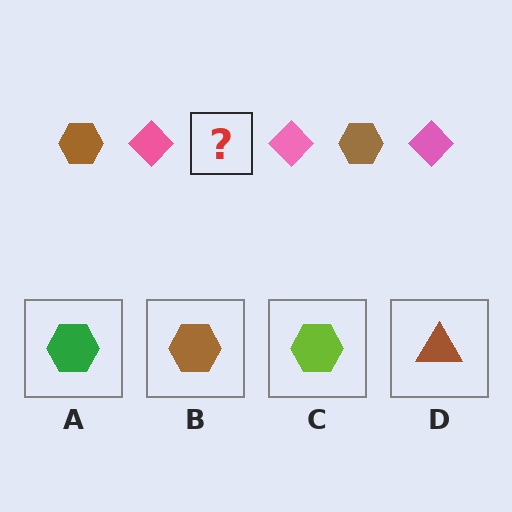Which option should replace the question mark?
Option B.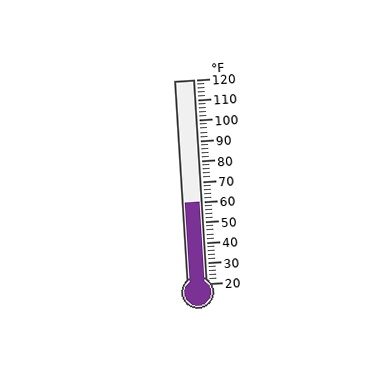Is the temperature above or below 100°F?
The temperature is below 100°F.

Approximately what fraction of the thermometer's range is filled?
The thermometer is filled to approximately 40% of its range.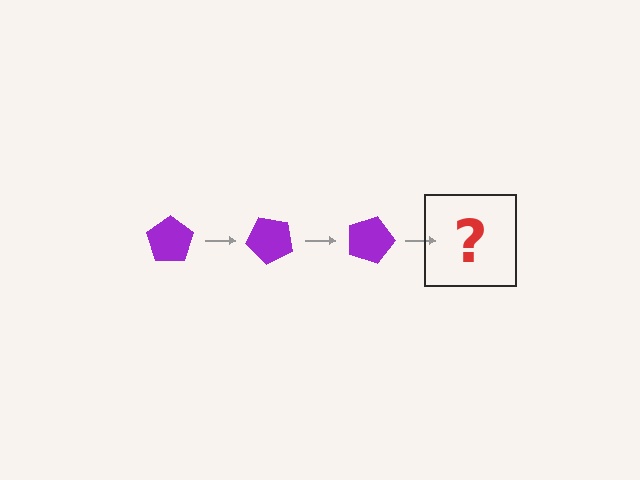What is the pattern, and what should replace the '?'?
The pattern is that the pentagon rotates 45 degrees each step. The '?' should be a purple pentagon rotated 135 degrees.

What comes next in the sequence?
The next element should be a purple pentagon rotated 135 degrees.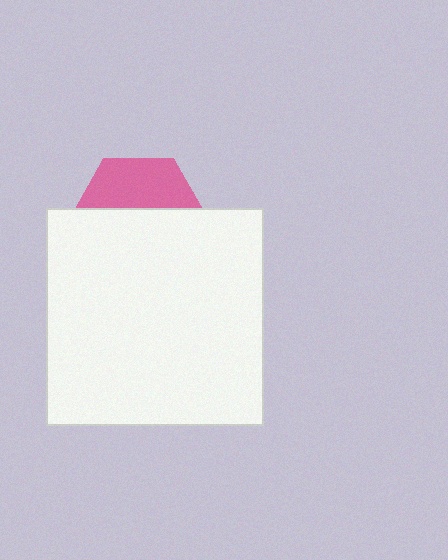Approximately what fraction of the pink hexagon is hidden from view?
Roughly 62% of the pink hexagon is hidden behind the white square.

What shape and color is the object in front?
The object in front is a white square.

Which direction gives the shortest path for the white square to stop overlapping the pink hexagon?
Moving down gives the shortest separation.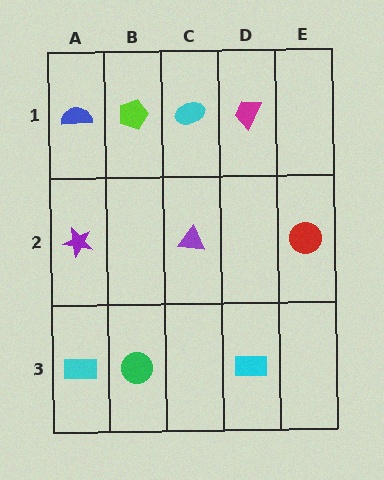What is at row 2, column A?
A purple star.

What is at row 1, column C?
A cyan ellipse.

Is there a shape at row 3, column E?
No, that cell is empty.